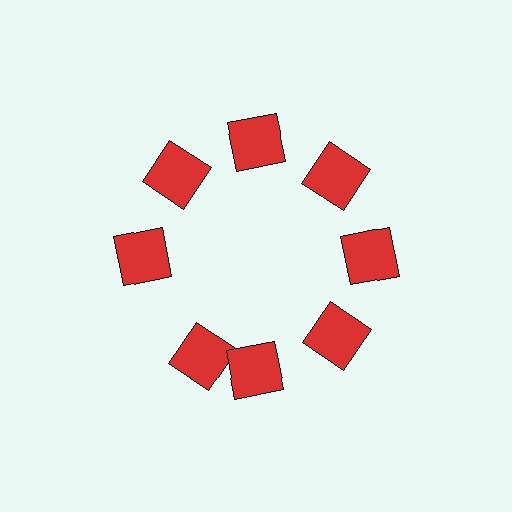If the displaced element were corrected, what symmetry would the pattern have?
It would have 8-fold rotational symmetry — the pattern would map onto itself every 45 degrees.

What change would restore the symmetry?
The symmetry would be restored by rotating it back into even spacing with its neighbors so that all 8 squares sit at equal angles and equal distance from the center.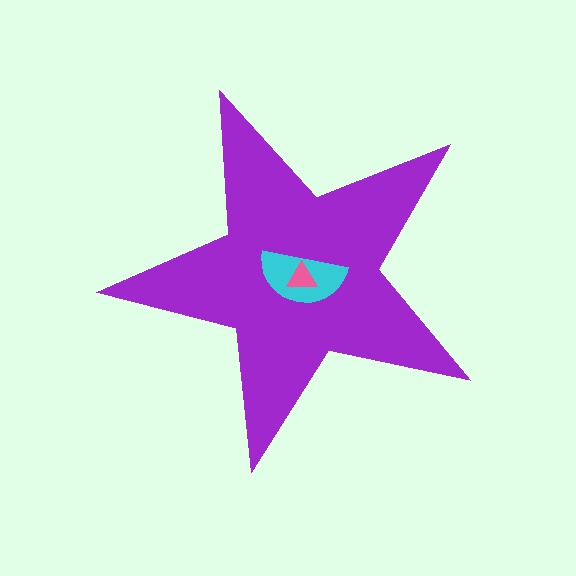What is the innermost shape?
The pink triangle.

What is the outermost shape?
The purple star.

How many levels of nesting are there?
3.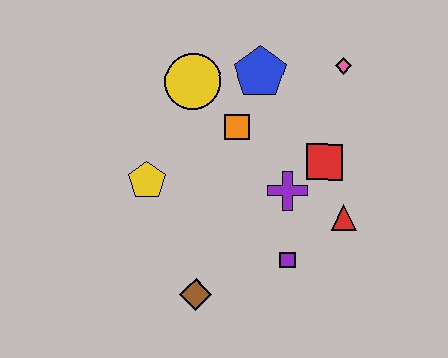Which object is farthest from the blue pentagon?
The brown diamond is farthest from the blue pentagon.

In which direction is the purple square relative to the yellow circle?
The purple square is below the yellow circle.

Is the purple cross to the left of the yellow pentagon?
No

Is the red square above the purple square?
Yes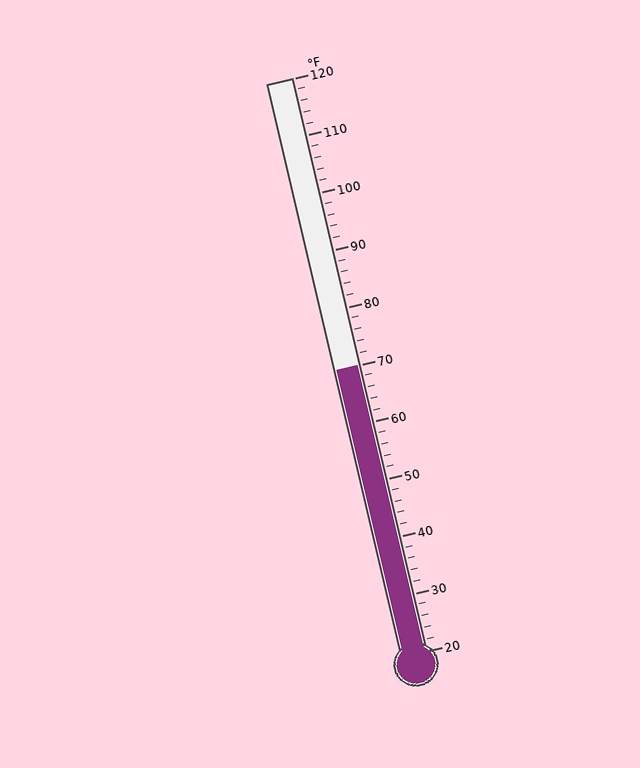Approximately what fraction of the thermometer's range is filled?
The thermometer is filled to approximately 50% of its range.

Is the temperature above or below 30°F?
The temperature is above 30°F.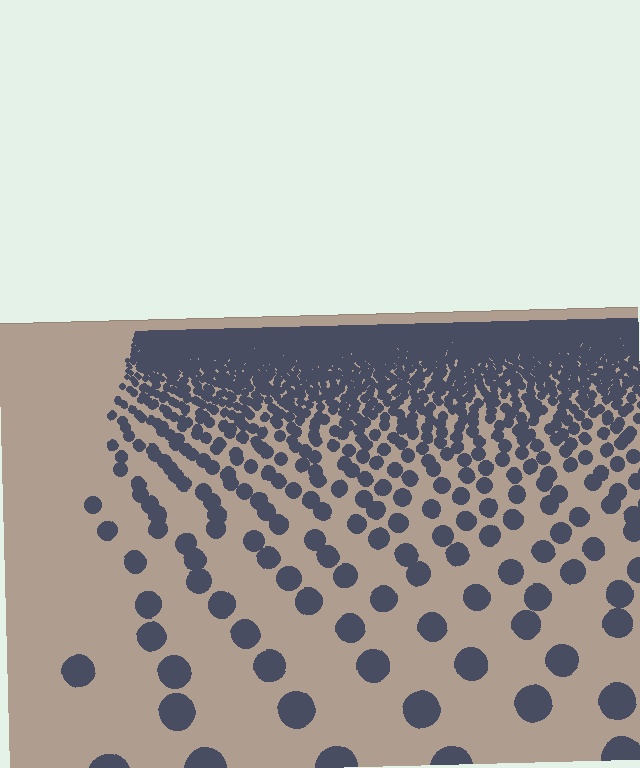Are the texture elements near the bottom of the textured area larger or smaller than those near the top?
Larger. Near the bottom, elements are closer to the viewer and appear at a bigger on-screen size.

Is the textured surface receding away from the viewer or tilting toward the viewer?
The surface is receding away from the viewer. Texture elements get smaller and denser toward the top.